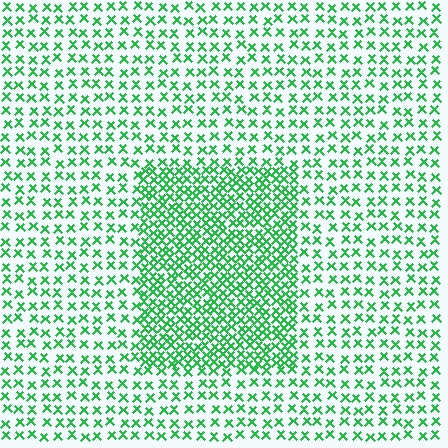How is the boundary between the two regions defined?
The boundary is defined by a change in element density (approximately 2.2x ratio). All elements are the same color, size, and shape.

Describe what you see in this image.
The image contains small green elements arranged at two different densities. A rectangle-shaped region is visible where the elements are more densely packed than the surrounding area.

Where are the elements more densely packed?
The elements are more densely packed inside the rectangle boundary.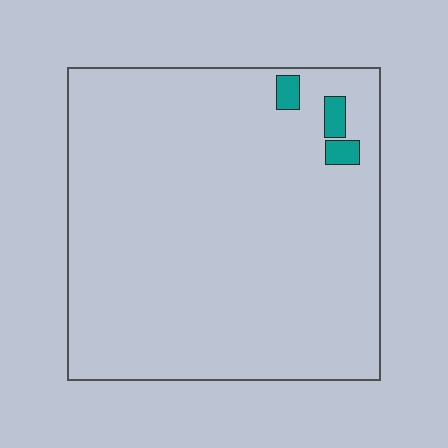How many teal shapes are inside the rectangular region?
3.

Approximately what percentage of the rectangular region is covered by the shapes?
Approximately 5%.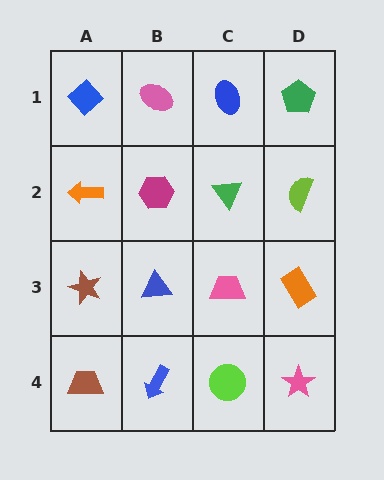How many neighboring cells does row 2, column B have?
4.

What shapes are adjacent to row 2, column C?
A blue ellipse (row 1, column C), a pink trapezoid (row 3, column C), a magenta hexagon (row 2, column B), a lime semicircle (row 2, column D).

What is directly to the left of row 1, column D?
A blue ellipse.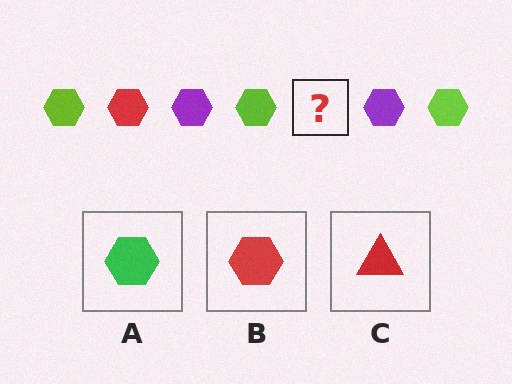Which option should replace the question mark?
Option B.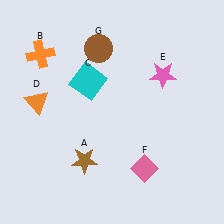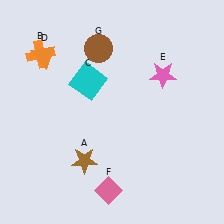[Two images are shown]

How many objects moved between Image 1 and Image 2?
2 objects moved between the two images.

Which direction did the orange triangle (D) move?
The orange triangle (D) moved up.